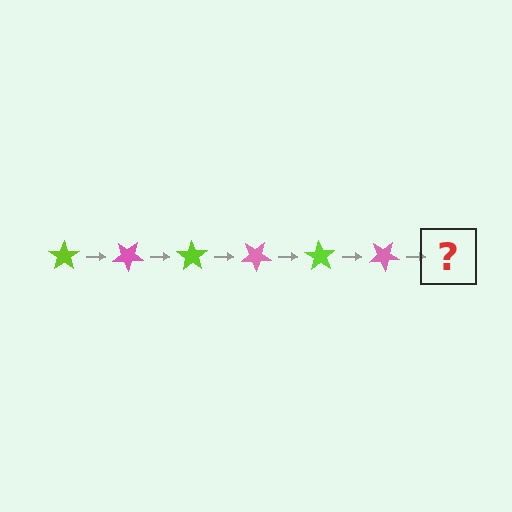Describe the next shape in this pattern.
It should be a lime star, rotated 210 degrees from the start.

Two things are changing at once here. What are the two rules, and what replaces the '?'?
The two rules are that it rotates 35 degrees each step and the color cycles through lime and pink. The '?' should be a lime star, rotated 210 degrees from the start.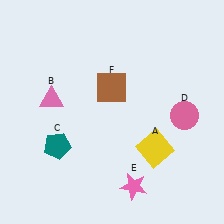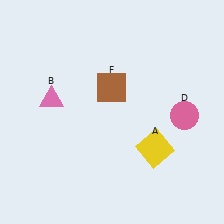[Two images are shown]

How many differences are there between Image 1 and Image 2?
There are 2 differences between the two images.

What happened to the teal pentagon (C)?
The teal pentagon (C) was removed in Image 2. It was in the bottom-left area of Image 1.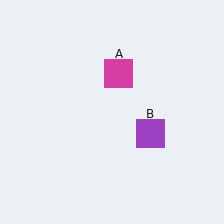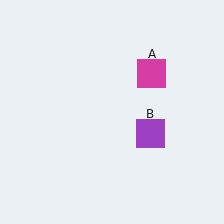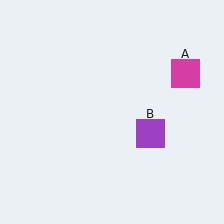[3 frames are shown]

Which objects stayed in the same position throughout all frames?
Purple square (object B) remained stationary.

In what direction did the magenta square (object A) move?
The magenta square (object A) moved right.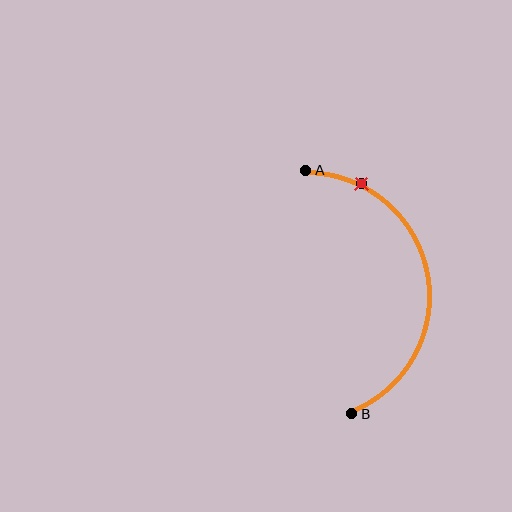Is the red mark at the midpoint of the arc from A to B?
No. The red mark lies on the arc but is closer to endpoint A. The arc midpoint would be at the point on the curve equidistant along the arc from both A and B.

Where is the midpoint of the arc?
The arc midpoint is the point on the curve farthest from the straight line joining A and B. It sits to the right of that line.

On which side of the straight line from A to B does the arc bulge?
The arc bulges to the right of the straight line connecting A and B.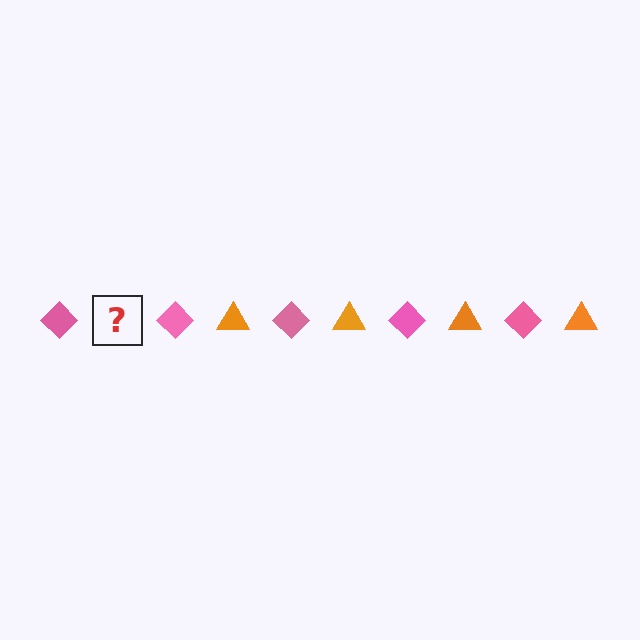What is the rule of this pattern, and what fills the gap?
The rule is that the pattern alternates between pink diamond and orange triangle. The gap should be filled with an orange triangle.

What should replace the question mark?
The question mark should be replaced with an orange triangle.